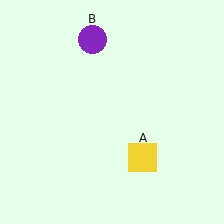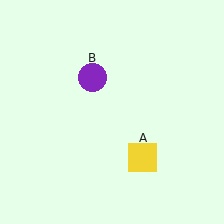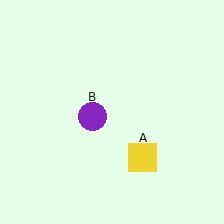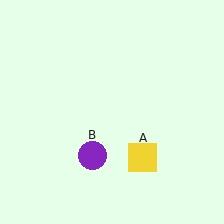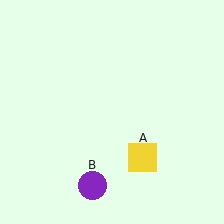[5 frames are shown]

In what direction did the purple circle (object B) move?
The purple circle (object B) moved down.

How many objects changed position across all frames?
1 object changed position: purple circle (object B).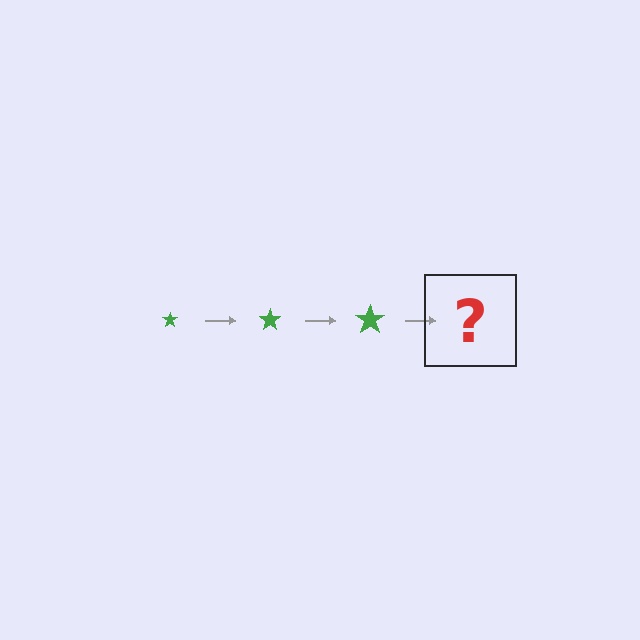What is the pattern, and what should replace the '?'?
The pattern is that the star gets progressively larger each step. The '?' should be a green star, larger than the previous one.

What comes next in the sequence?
The next element should be a green star, larger than the previous one.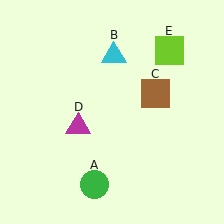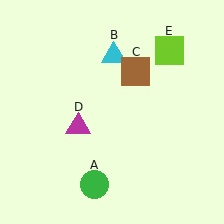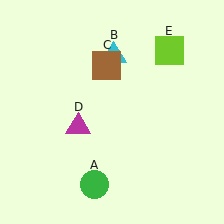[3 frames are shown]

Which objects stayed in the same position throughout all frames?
Green circle (object A) and cyan triangle (object B) and magenta triangle (object D) and lime square (object E) remained stationary.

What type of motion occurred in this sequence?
The brown square (object C) rotated counterclockwise around the center of the scene.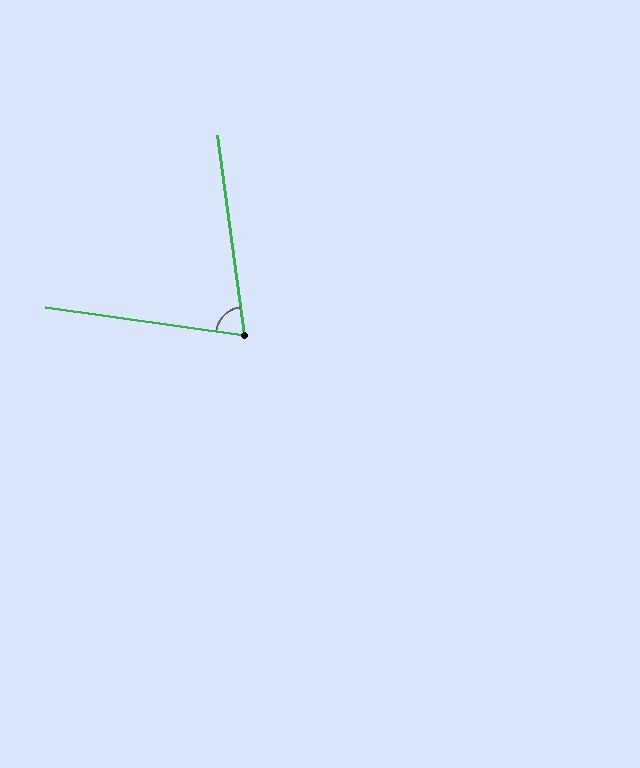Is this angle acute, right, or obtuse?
It is acute.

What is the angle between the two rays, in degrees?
Approximately 74 degrees.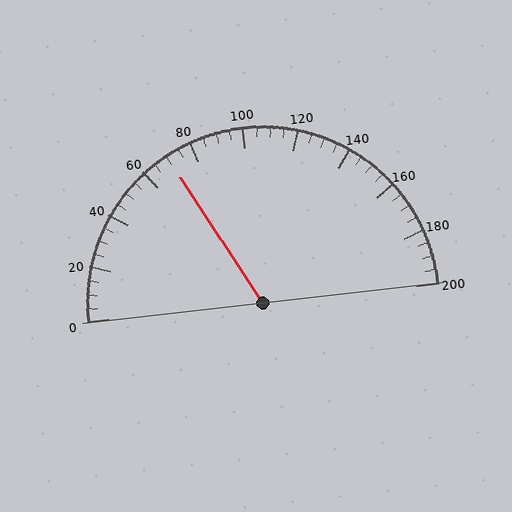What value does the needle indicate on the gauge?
The needle indicates approximately 70.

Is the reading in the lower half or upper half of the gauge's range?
The reading is in the lower half of the range (0 to 200).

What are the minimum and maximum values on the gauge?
The gauge ranges from 0 to 200.